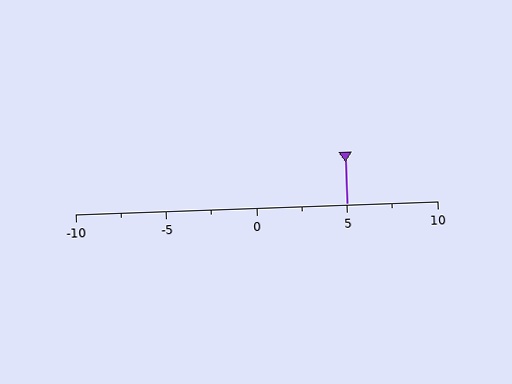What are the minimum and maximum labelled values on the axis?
The axis runs from -10 to 10.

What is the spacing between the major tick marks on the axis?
The major ticks are spaced 5 apart.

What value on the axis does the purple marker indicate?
The marker indicates approximately 5.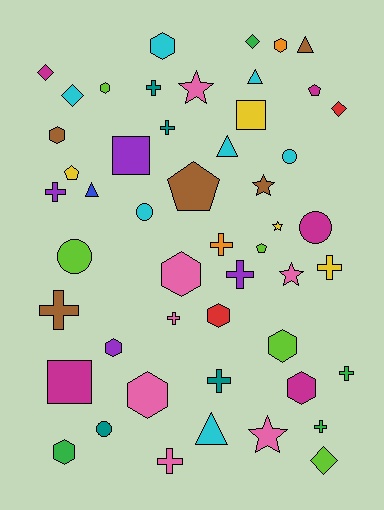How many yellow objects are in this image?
There are 4 yellow objects.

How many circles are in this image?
There are 5 circles.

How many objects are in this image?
There are 50 objects.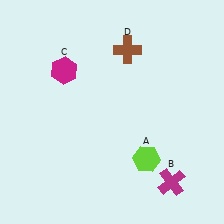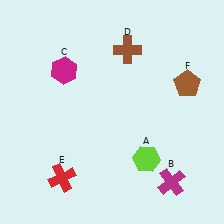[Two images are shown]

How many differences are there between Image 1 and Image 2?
There are 2 differences between the two images.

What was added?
A red cross (E), a brown pentagon (F) were added in Image 2.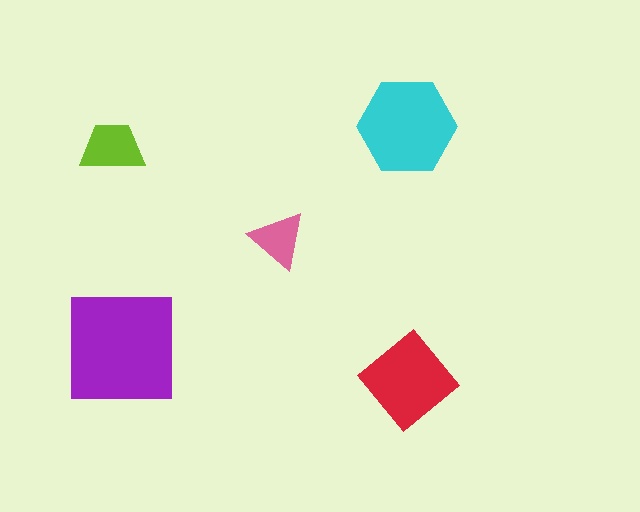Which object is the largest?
The purple square.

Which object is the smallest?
The pink triangle.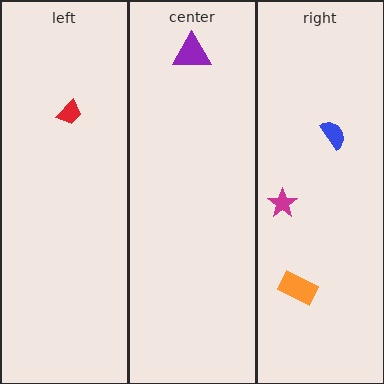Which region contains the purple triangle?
The center region.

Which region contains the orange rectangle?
The right region.